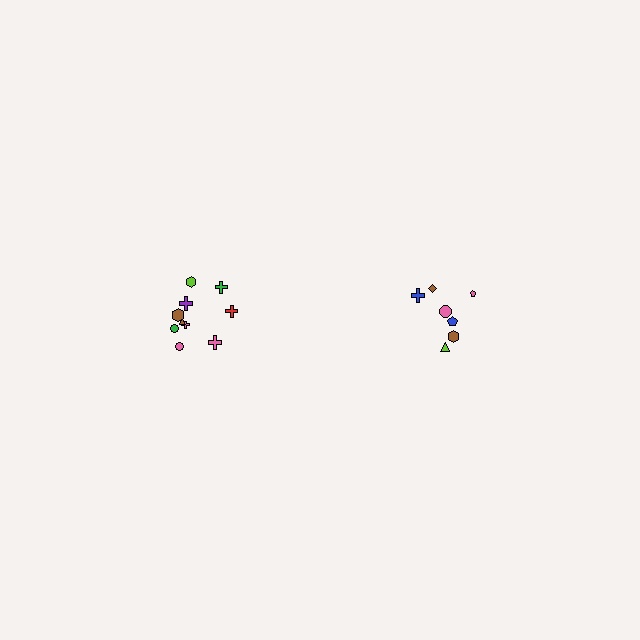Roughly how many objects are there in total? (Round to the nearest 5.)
Roughly 15 objects in total.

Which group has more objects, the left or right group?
The left group.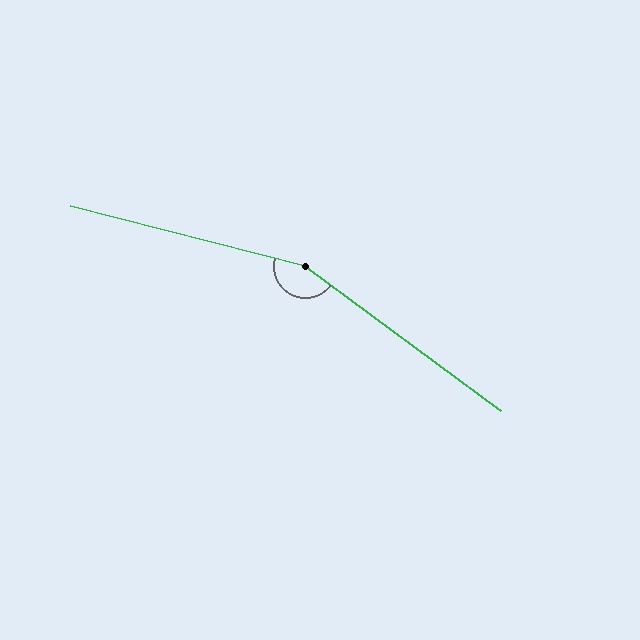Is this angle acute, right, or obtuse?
It is obtuse.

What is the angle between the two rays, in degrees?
Approximately 158 degrees.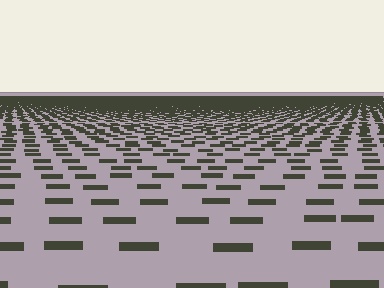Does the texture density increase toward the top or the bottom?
Density increases toward the top.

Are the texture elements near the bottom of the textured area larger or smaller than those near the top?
Larger. Near the bottom, elements are closer to the viewer and appear at a bigger on-screen size.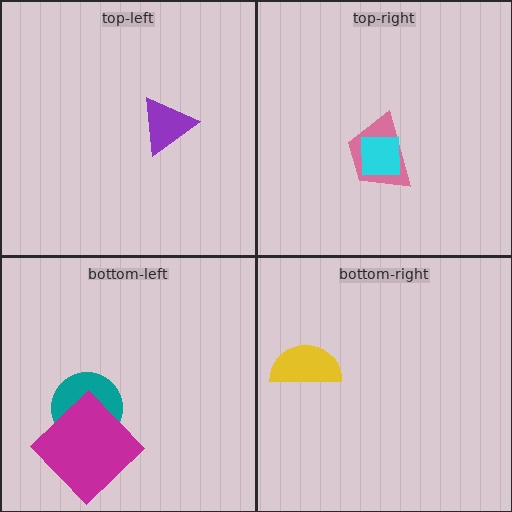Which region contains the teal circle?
The bottom-left region.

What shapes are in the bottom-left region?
The teal circle, the magenta diamond.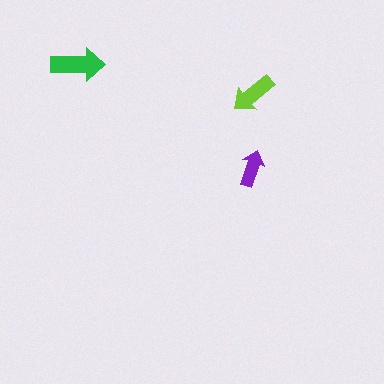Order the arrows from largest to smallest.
the green one, the lime one, the purple one.